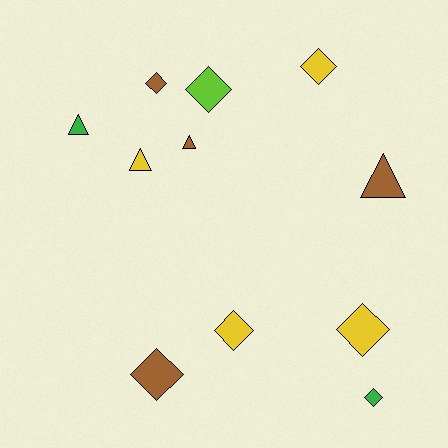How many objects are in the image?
There are 11 objects.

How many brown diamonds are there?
There are 2 brown diamonds.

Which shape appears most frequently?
Diamond, with 7 objects.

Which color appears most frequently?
Brown, with 4 objects.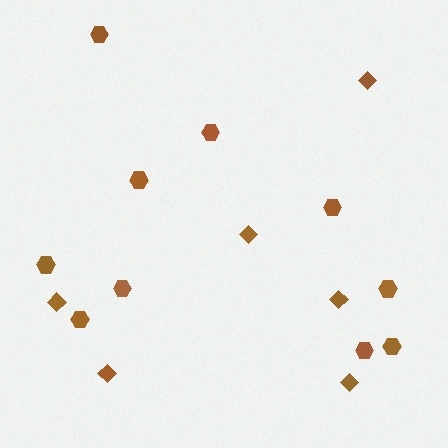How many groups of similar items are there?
There are 2 groups: one group of hexagons (10) and one group of diamonds (6).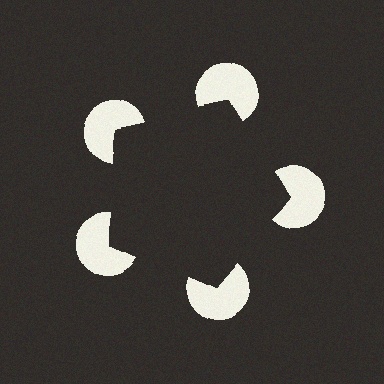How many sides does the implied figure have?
5 sides.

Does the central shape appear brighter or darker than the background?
It typically appears slightly darker than the background, even though no actual brightness change is drawn.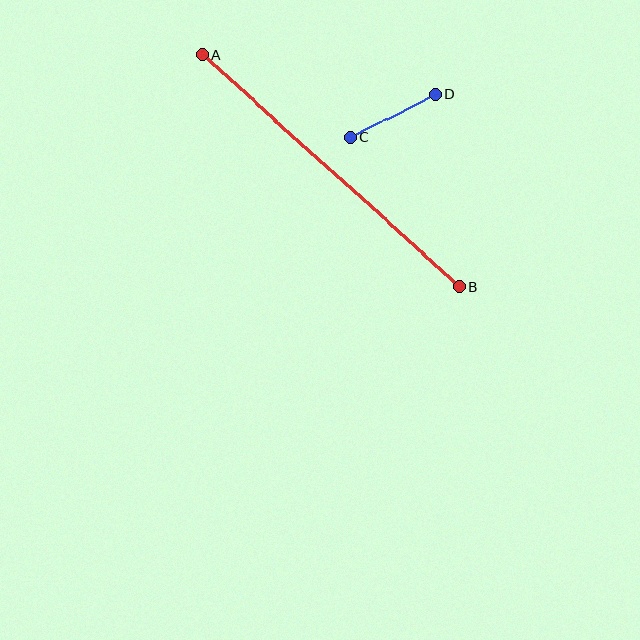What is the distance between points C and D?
The distance is approximately 95 pixels.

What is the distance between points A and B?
The distance is approximately 346 pixels.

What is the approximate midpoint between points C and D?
The midpoint is at approximately (393, 116) pixels.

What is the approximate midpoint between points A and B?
The midpoint is at approximately (331, 171) pixels.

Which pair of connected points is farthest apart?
Points A and B are farthest apart.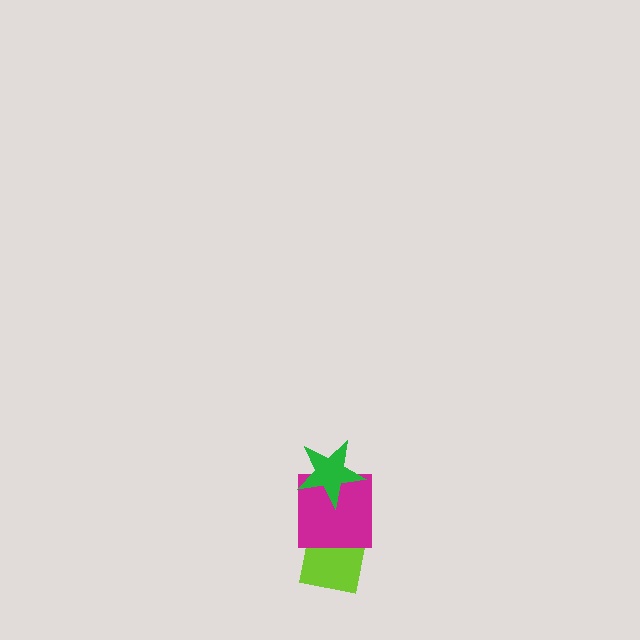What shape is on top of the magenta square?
The green star is on top of the magenta square.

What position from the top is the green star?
The green star is 1st from the top.